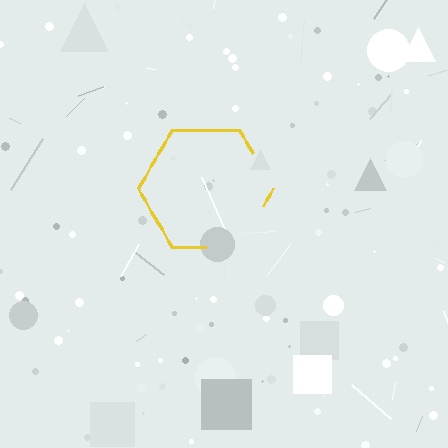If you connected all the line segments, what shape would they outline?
They would outline a hexagon.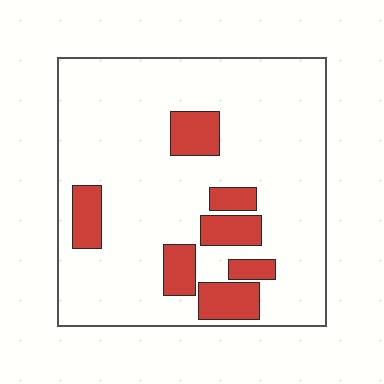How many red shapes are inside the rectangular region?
7.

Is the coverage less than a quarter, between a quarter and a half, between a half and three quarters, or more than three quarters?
Less than a quarter.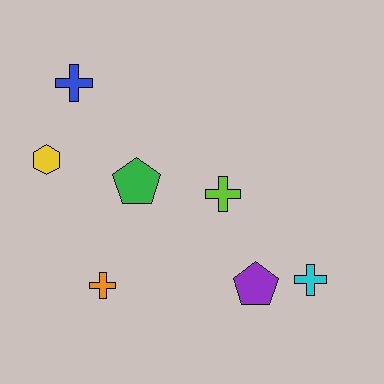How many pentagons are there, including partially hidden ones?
There are 2 pentagons.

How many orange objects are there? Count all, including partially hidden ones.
There is 1 orange object.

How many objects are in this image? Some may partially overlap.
There are 7 objects.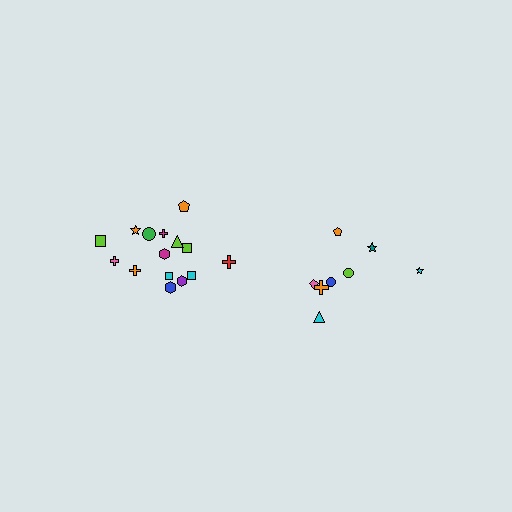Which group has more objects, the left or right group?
The left group.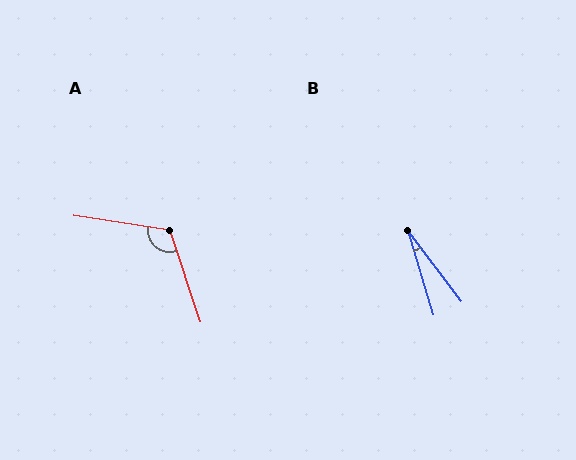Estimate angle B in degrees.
Approximately 20 degrees.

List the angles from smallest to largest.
B (20°), A (117°).